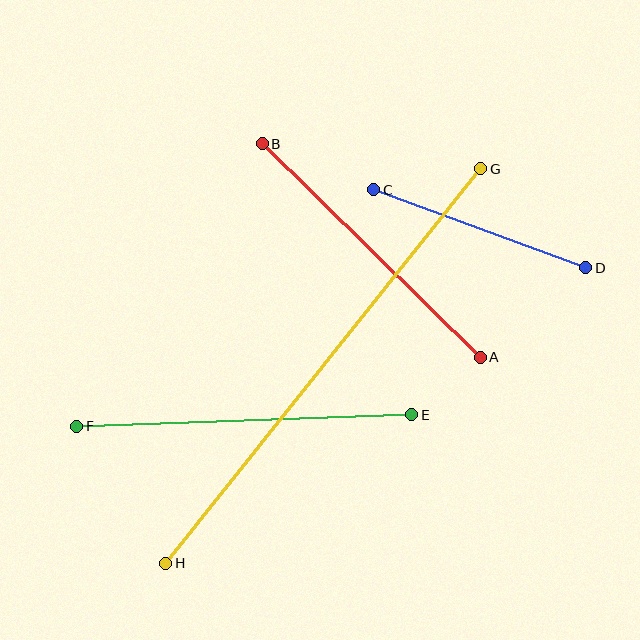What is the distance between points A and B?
The distance is approximately 305 pixels.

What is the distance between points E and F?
The distance is approximately 335 pixels.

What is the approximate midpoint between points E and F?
The midpoint is at approximately (244, 421) pixels.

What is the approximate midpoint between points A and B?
The midpoint is at approximately (371, 250) pixels.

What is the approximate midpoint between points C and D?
The midpoint is at approximately (480, 229) pixels.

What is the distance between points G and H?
The distance is approximately 504 pixels.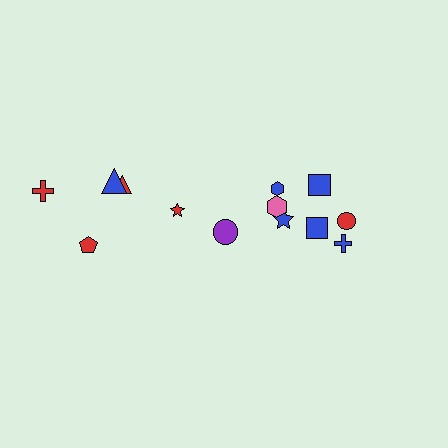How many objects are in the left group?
There are 5 objects.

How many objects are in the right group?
There are 8 objects.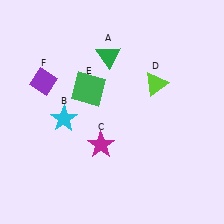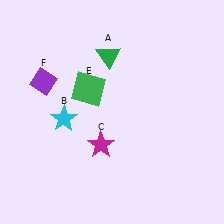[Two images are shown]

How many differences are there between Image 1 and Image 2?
There is 1 difference between the two images.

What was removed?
The lime triangle (D) was removed in Image 2.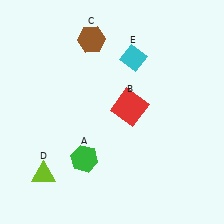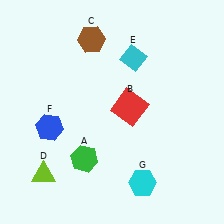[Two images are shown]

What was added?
A blue hexagon (F), a cyan hexagon (G) were added in Image 2.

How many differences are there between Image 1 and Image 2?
There are 2 differences between the two images.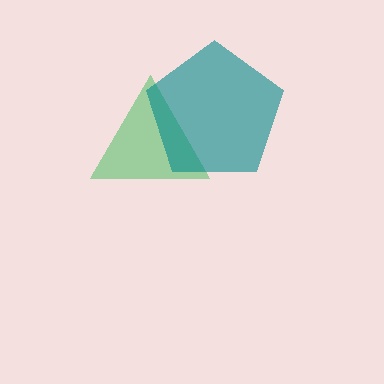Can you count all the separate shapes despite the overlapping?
Yes, there are 2 separate shapes.